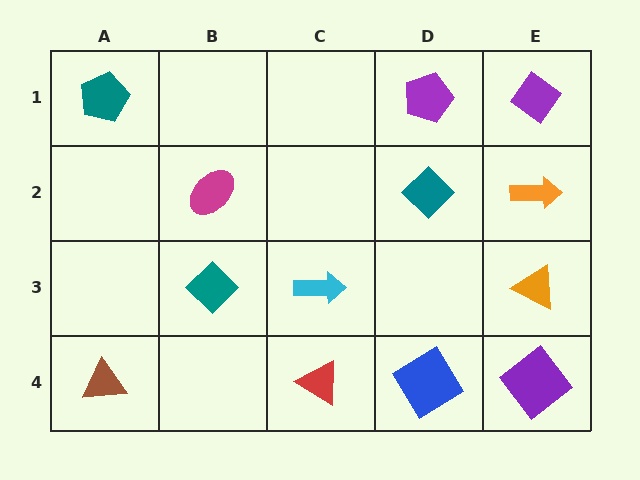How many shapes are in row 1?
3 shapes.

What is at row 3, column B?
A teal diamond.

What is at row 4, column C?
A red triangle.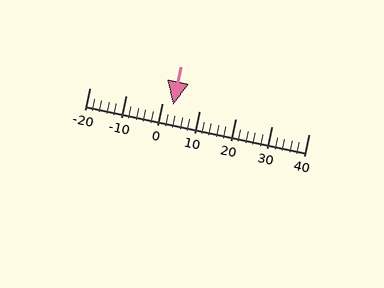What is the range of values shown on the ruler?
The ruler shows values from -20 to 40.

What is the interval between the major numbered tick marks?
The major tick marks are spaced 10 units apart.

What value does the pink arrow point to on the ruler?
The pink arrow points to approximately 3.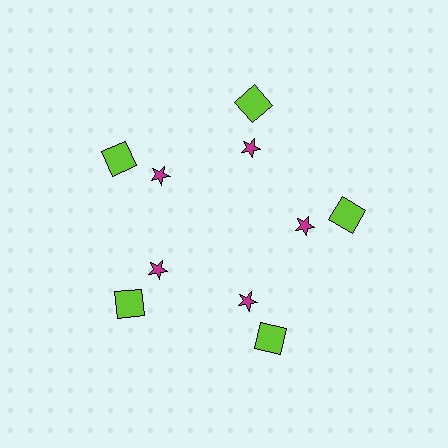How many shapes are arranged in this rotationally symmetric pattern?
There are 10 shapes, arranged in 5 groups of 2.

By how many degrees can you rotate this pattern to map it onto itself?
The pattern maps onto itself every 72 degrees of rotation.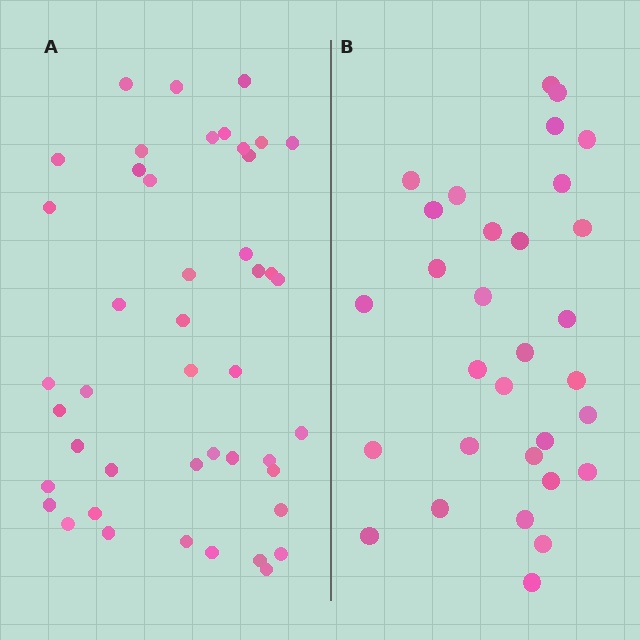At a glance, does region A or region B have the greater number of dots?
Region A (the left region) has more dots.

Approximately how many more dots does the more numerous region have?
Region A has approximately 15 more dots than region B.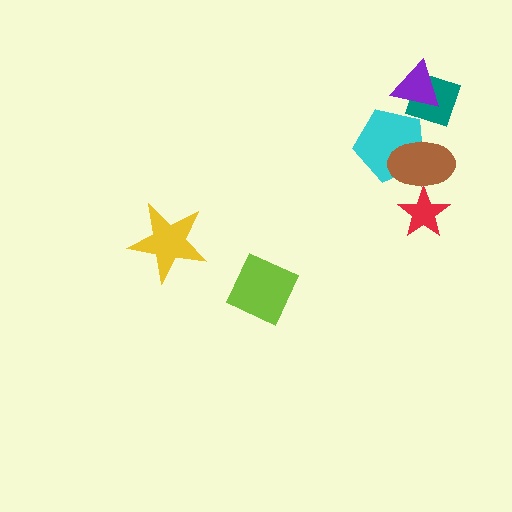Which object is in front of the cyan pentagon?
The brown ellipse is in front of the cyan pentagon.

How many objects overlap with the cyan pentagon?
1 object overlaps with the cyan pentagon.